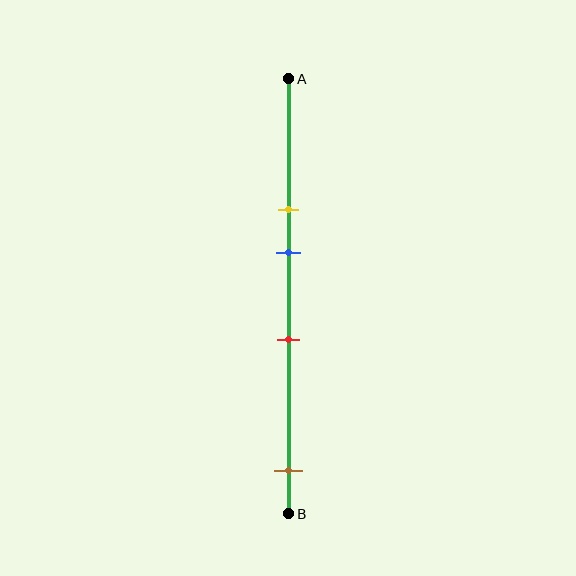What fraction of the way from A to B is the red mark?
The red mark is approximately 60% (0.6) of the way from A to B.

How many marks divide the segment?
There are 4 marks dividing the segment.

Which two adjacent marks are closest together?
The yellow and blue marks are the closest adjacent pair.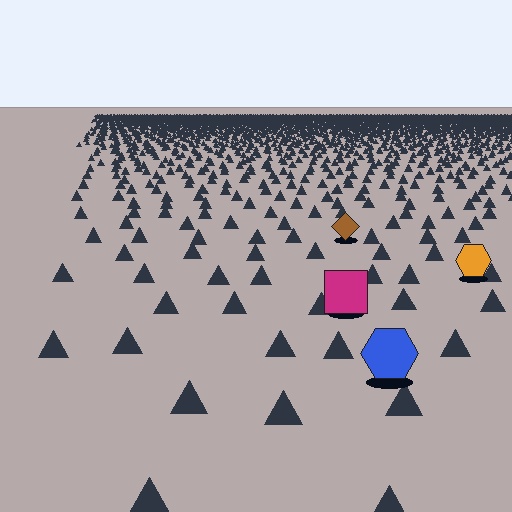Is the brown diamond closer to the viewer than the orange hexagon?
No. The orange hexagon is closer — you can tell from the texture gradient: the ground texture is coarser near it.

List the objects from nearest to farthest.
From nearest to farthest: the blue hexagon, the magenta square, the orange hexagon, the brown diamond.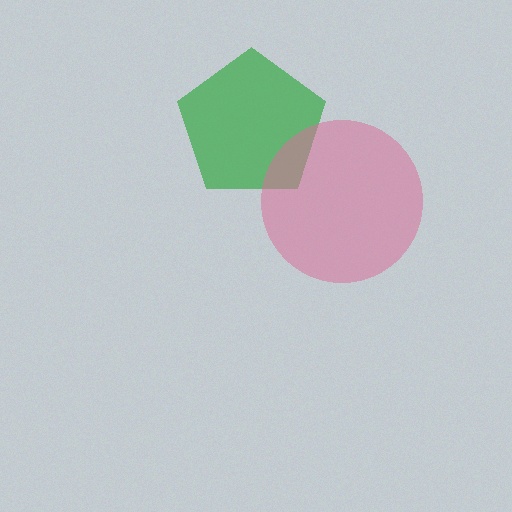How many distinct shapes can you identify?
There are 2 distinct shapes: a green pentagon, a pink circle.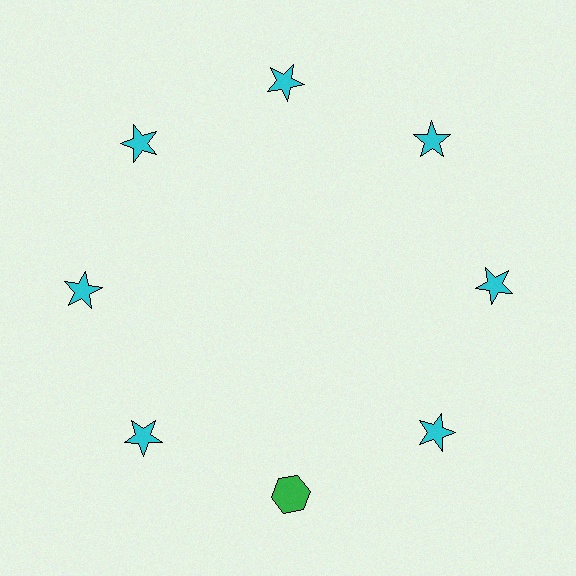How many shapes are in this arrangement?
There are 8 shapes arranged in a ring pattern.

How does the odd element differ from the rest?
It differs in both color (green instead of cyan) and shape (hexagon instead of star).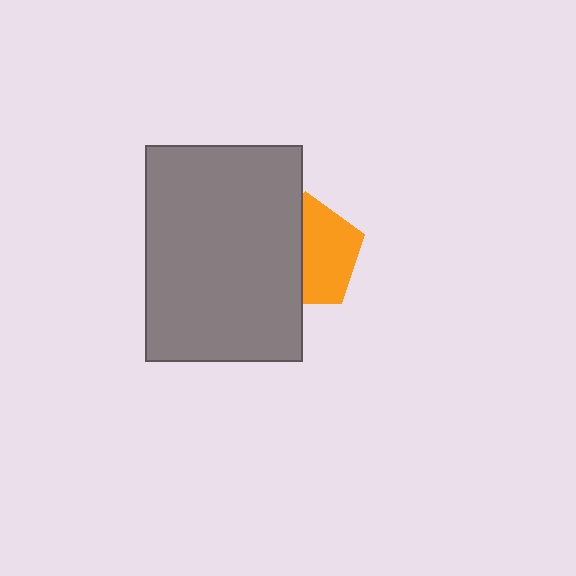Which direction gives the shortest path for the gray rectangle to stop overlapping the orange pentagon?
Moving left gives the shortest separation.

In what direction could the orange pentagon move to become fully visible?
The orange pentagon could move right. That would shift it out from behind the gray rectangle entirely.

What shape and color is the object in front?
The object in front is a gray rectangle.